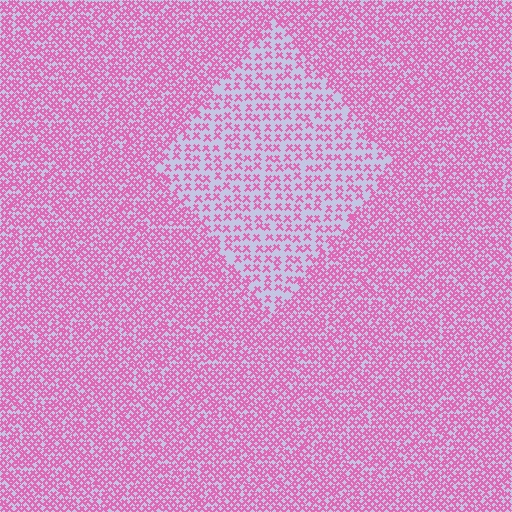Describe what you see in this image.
The image contains small pink elements arranged at two different densities. A diamond-shaped region is visible where the elements are less densely packed than the surrounding area.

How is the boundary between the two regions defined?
The boundary is defined by a change in element density (approximately 2.0x ratio). All elements are the same color, size, and shape.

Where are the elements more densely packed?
The elements are more densely packed outside the diamond boundary.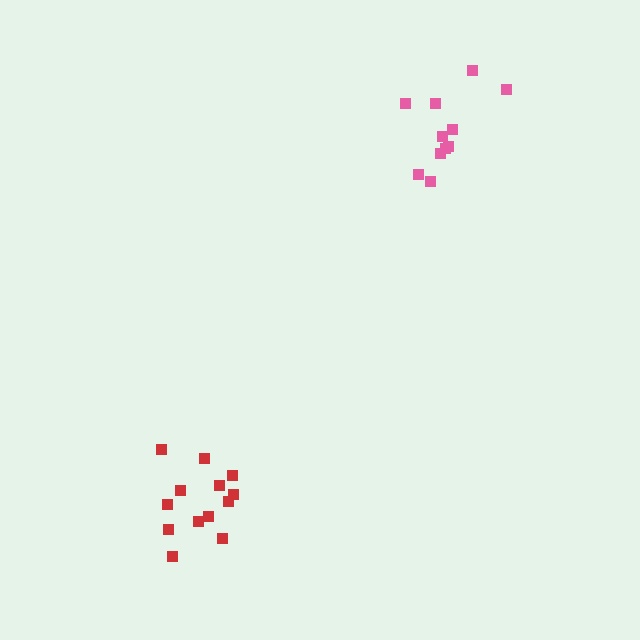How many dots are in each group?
Group 1: 11 dots, Group 2: 13 dots (24 total).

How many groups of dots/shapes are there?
There are 2 groups.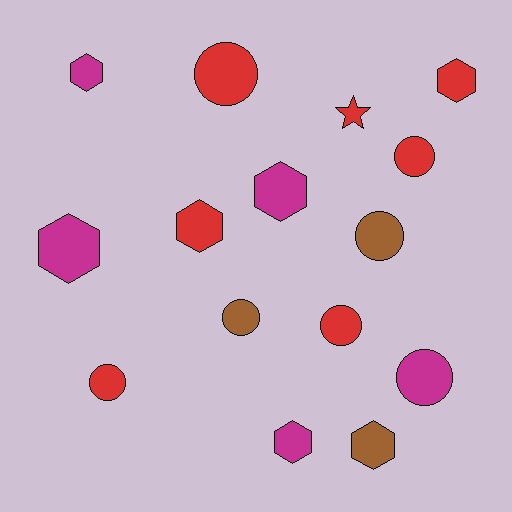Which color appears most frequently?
Red, with 7 objects.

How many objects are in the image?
There are 15 objects.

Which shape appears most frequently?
Hexagon, with 7 objects.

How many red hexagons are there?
There are 2 red hexagons.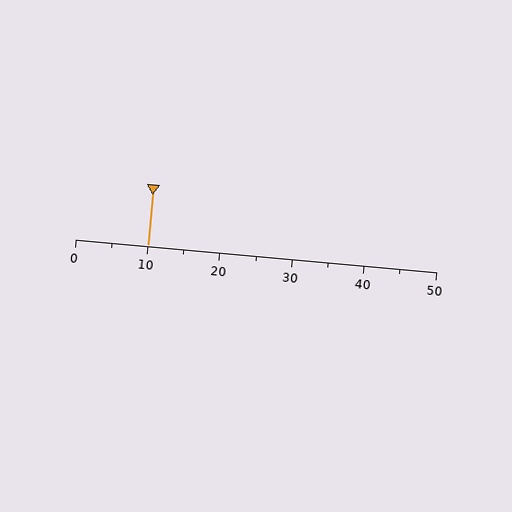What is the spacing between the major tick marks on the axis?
The major ticks are spaced 10 apart.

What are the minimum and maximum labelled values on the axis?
The axis runs from 0 to 50.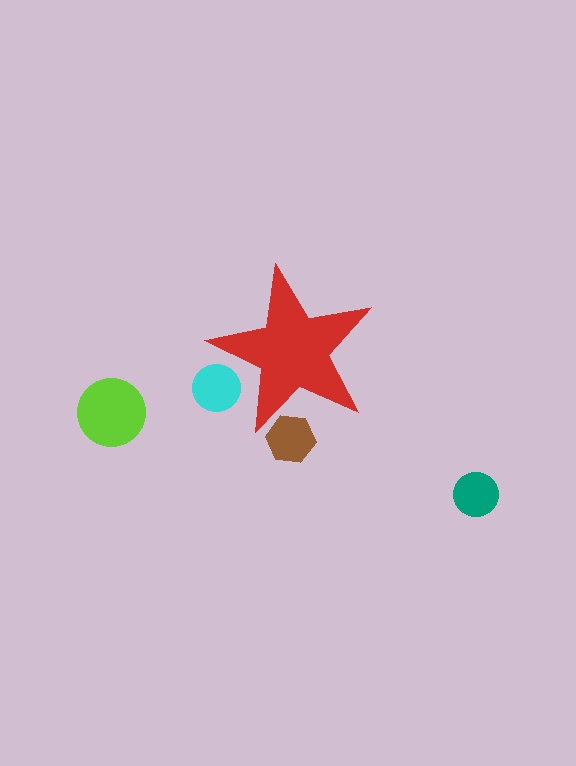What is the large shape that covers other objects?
A red star.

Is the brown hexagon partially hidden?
Yes, the brown hexagon is partially hidden behind the red star.